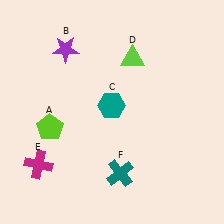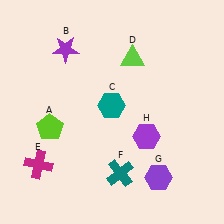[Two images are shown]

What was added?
A purple hexagon (G), a purple hexagon (H) were added in Image 2.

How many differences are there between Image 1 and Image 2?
There are 2 differences between the two images.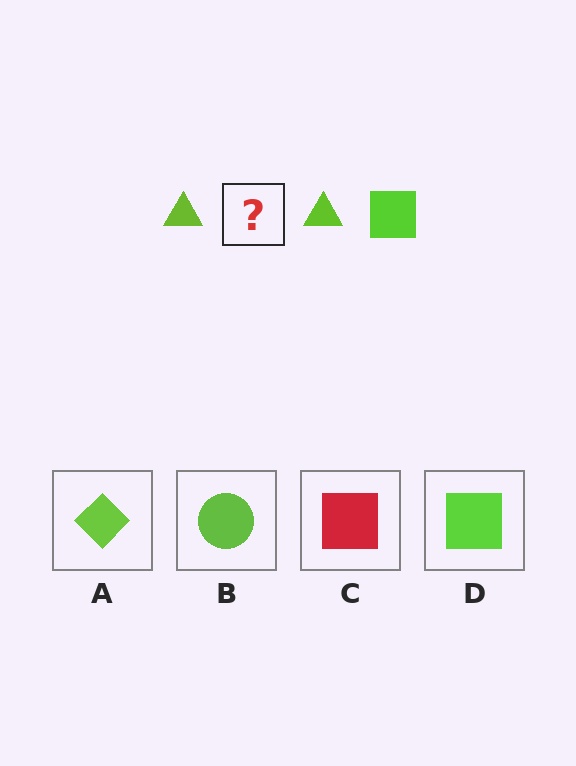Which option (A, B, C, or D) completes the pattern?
D.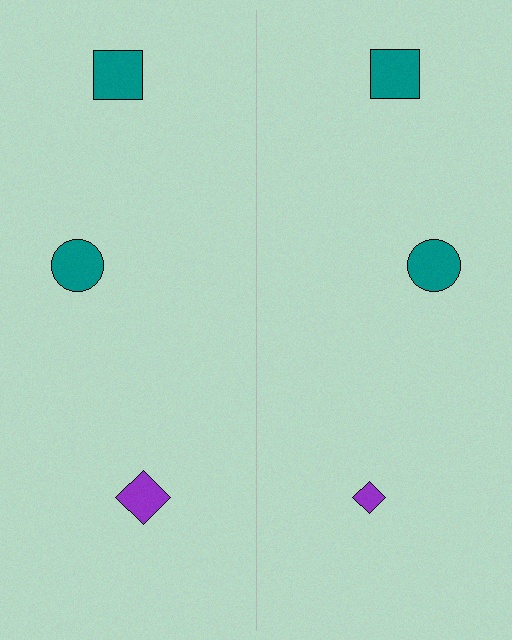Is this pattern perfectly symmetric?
No, the pattern is not perfectly symmetric. The purple diamond on the right side has a different size than its mirror counterpart.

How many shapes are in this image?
There are 6 shapes in this image.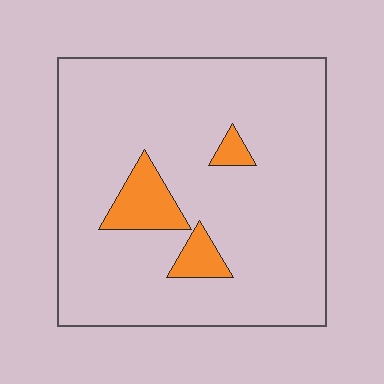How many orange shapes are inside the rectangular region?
3.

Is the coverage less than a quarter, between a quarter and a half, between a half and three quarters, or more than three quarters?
Less than a quarter.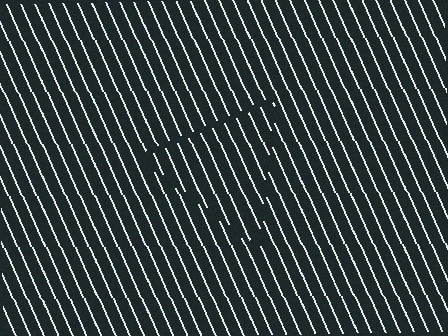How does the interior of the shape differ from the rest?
The interior of the shape contains the same grating, shifted by half a period — the contour is defined by the phase discontinuity where line-ends from the inner and outer gratings abut.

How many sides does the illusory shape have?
3 sides — the line-ends trace a triangle.